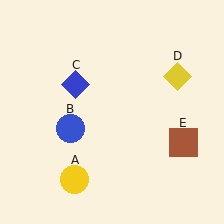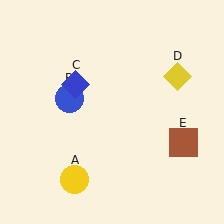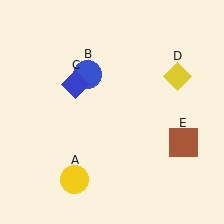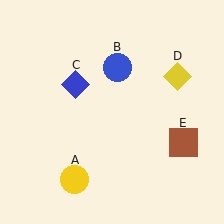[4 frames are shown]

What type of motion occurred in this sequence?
The blue circle (object B) rotated clockwise around the center of the scene.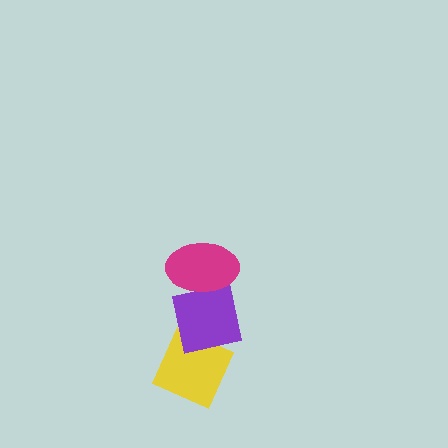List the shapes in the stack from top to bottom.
From top to bottom: the magenta ellipse, the purple square, the yellow diamond.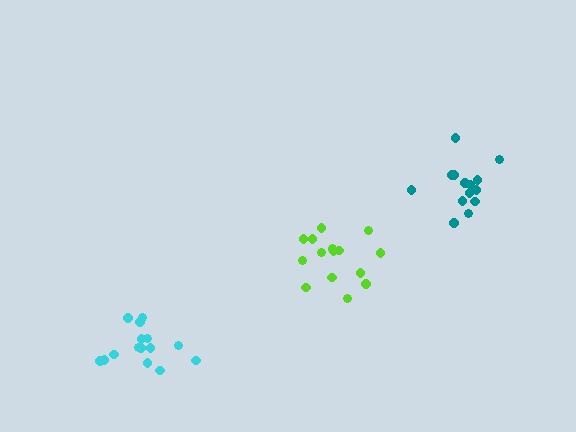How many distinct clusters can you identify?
There are 3 distinct clusters.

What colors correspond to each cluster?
The clusters are colored: cyan, teal, lime.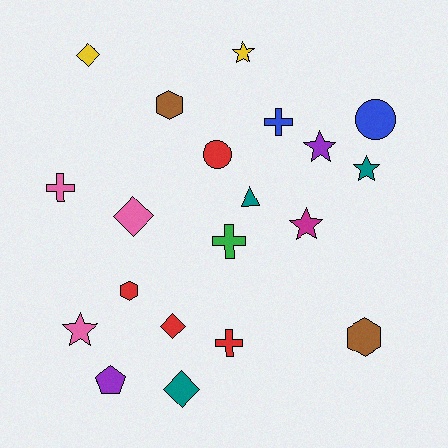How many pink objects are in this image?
There are 3 pink objects.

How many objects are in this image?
There are 20 objects.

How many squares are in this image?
There are no squares.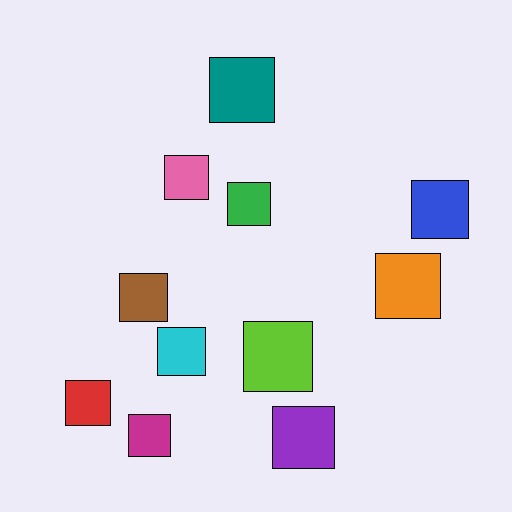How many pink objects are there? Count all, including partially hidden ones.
There is 1 pink object.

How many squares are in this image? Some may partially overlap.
There are 11 squares.